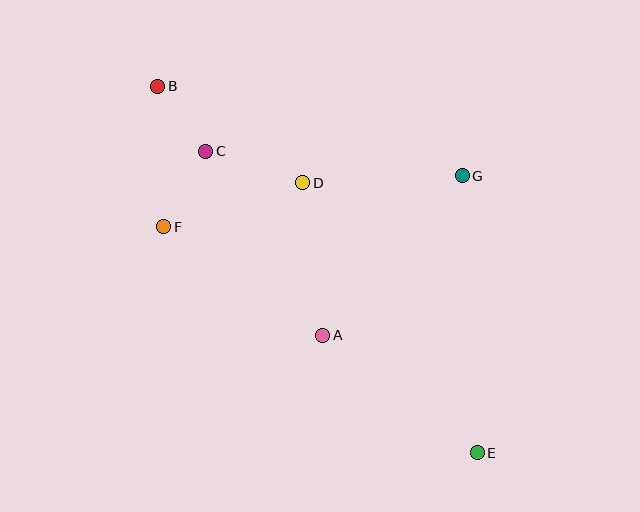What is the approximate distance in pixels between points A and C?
The distance between A and C is approximately 218 pixels.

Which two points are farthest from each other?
Points B and E are farthest from each other.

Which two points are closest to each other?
Points B and C are closest to each other.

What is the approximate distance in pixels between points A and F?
The distance between A and F is approximately 193 pixels.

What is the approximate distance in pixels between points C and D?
The distance between C and D is approximately 102 pixels.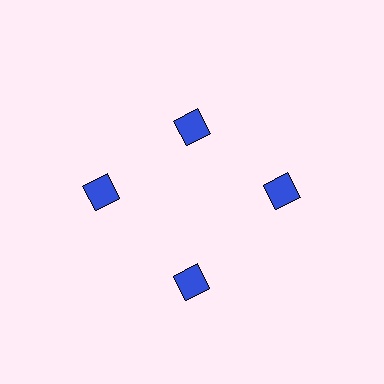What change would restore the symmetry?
The symmetry would be restored by moving it outward, back onto the ring so that all 4 diamonds sit at equal angles and equal distance from the center.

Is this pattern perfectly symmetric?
No. The 4 blue diamonds are arranged in a ring, but one element near the 12 o'clock position is pulled inward toward the center, breaking the 4-fold rotational symmetry.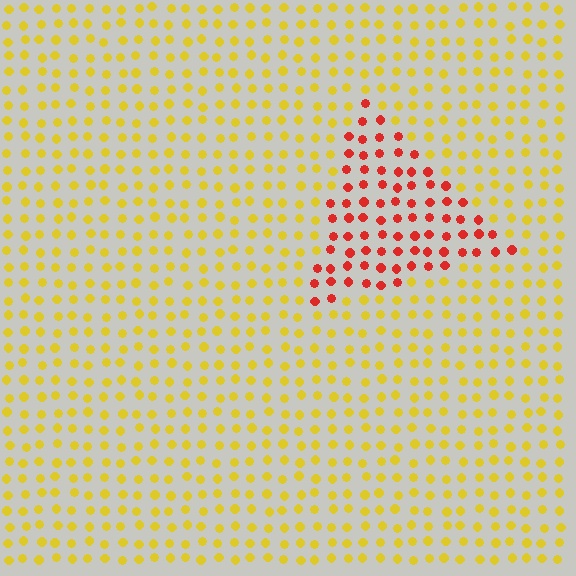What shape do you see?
I see a triangle.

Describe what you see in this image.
The image is filled with small yellow elements in a uniform arrangement. A triangle-shaped region is visible where the elements are tinted to a slightly different hue, forming a subtle color boundary.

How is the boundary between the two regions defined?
The boundary is defined purely by a slight shift in hue (about 53 degrees). Spacing, size, and orientation are identical on both sides.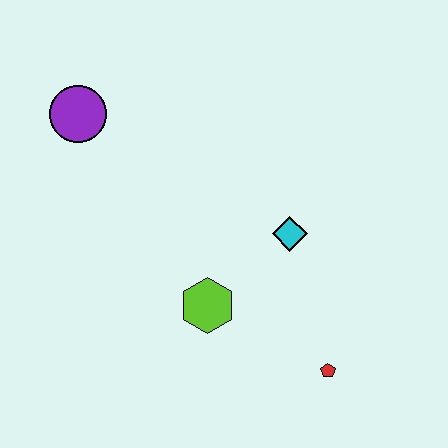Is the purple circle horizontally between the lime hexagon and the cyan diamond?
No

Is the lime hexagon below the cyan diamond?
Yes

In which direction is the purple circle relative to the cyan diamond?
The purple circle is to the left of the cyan diamond.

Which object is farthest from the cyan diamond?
The purple circle is farthest from the cyan diamond.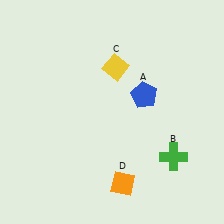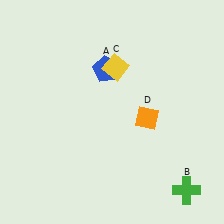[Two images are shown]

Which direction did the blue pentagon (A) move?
The blue pentagon (A) moved left.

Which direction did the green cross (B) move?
The green cross (B) moved down.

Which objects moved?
The objects that moved are: the blue pentagon (A), the green cross (B), the orange diamond (D).